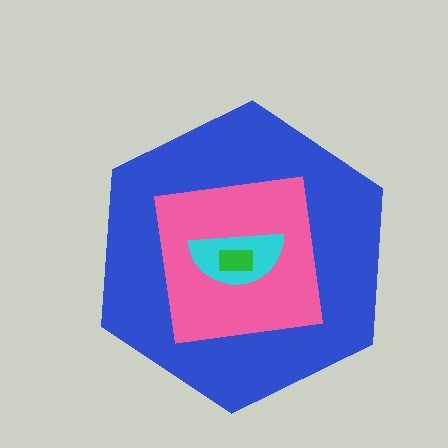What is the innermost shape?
The green rectangle.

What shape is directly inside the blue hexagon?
The pink square.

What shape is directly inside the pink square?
The cyan semicircle.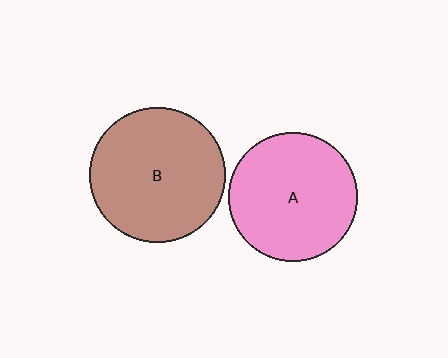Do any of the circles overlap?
No, none of the circles overlap.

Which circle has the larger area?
Circle B (brown).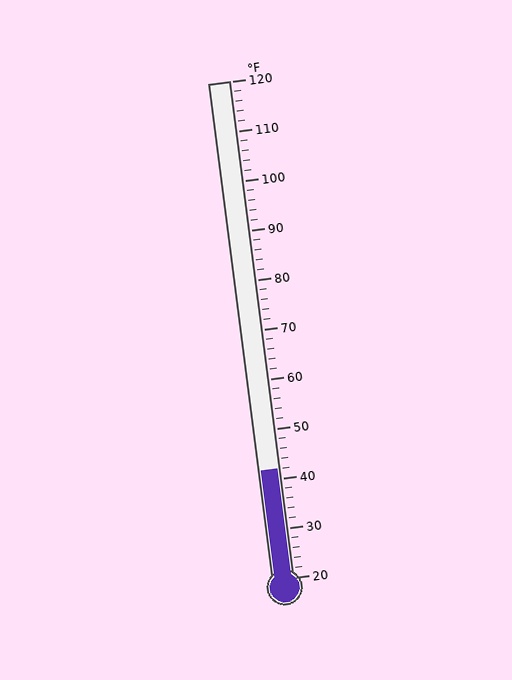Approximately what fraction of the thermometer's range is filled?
The thermometer is filled to approximately 20% of its range.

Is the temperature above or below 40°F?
The temperature is above 40°F.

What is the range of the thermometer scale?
The thermometer scale ranges from 20°F to 120°F.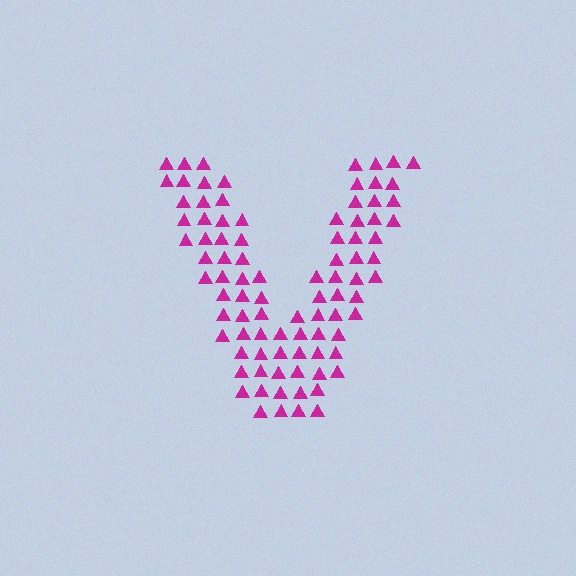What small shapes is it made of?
It is made of small triangles.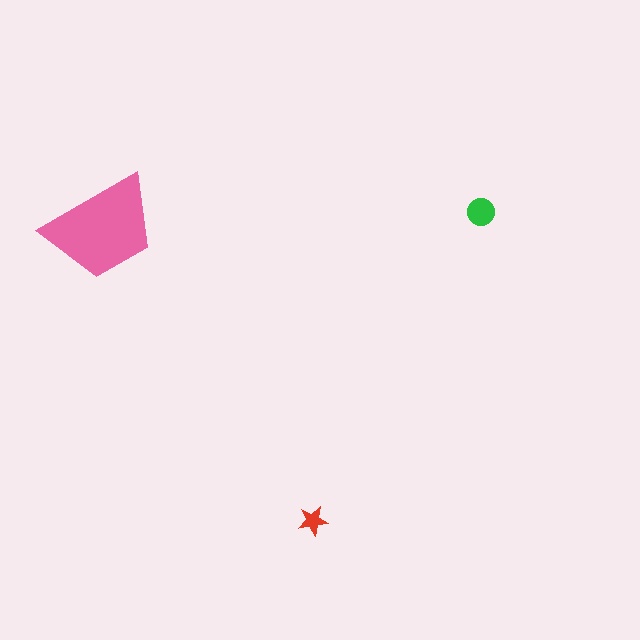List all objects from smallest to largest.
The red star, the green circle, the pink trapezoid.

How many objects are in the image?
There are 3 objects in the image.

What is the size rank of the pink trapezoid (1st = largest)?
1st.